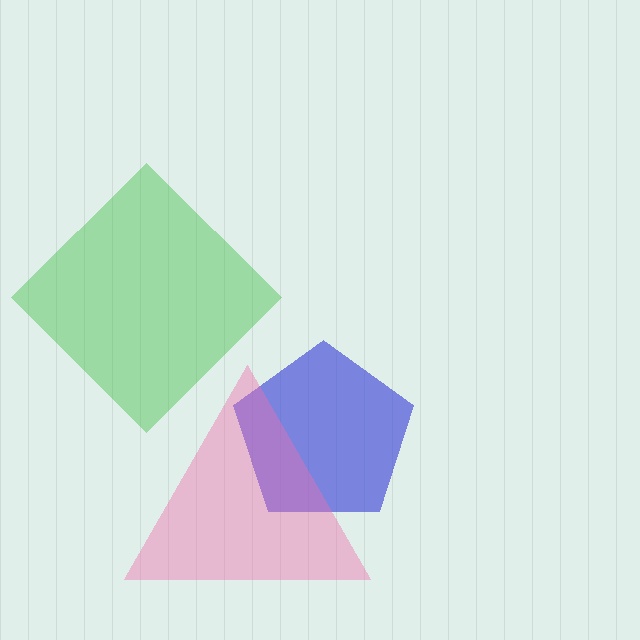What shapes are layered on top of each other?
The layered shapes are: a blue pentagon, a pink triangle, a green diamond.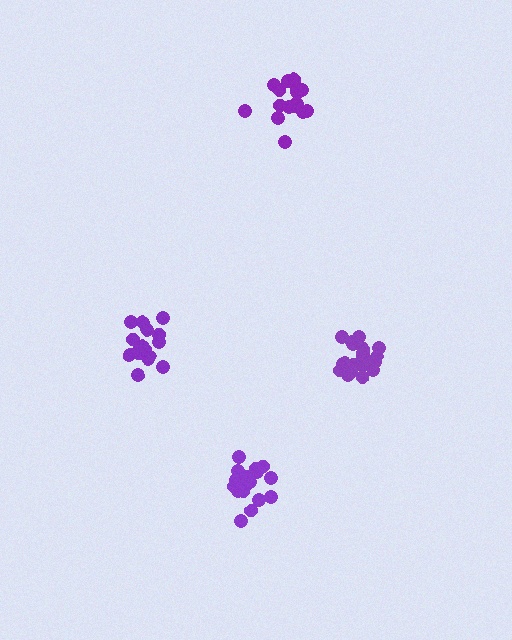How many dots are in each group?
Group 1: 16 dots, Group 2: 20 dots, Group 3: 19 dots, Group 4: 17 dots (72 total).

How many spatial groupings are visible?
There are 4 spatial groupings.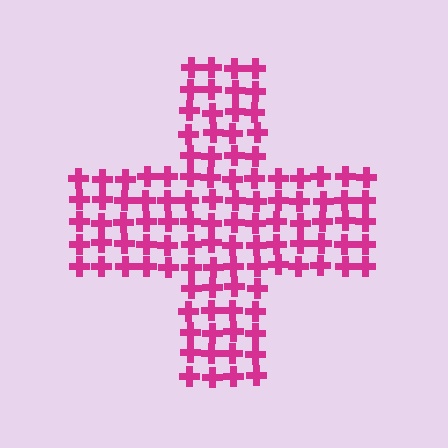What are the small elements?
The small elements are crosses.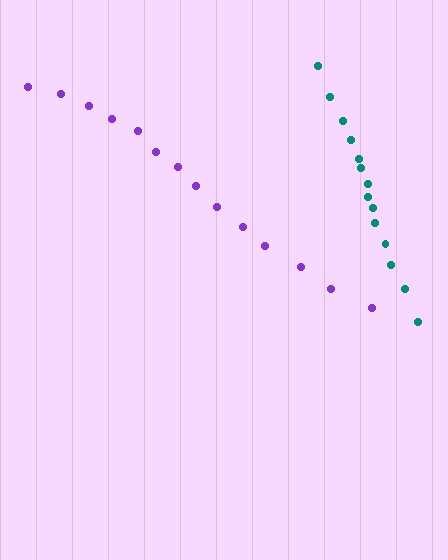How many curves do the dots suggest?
There are 2 distinct paths.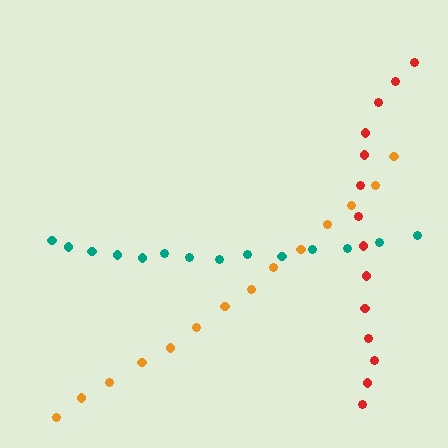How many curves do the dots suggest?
There are 3 distinct paths.